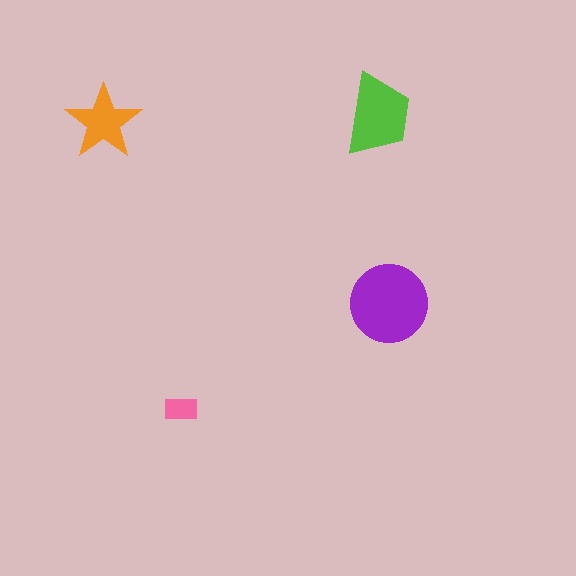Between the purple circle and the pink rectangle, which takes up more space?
The purple circle.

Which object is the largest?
The purple circle.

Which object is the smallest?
The pink rectangle.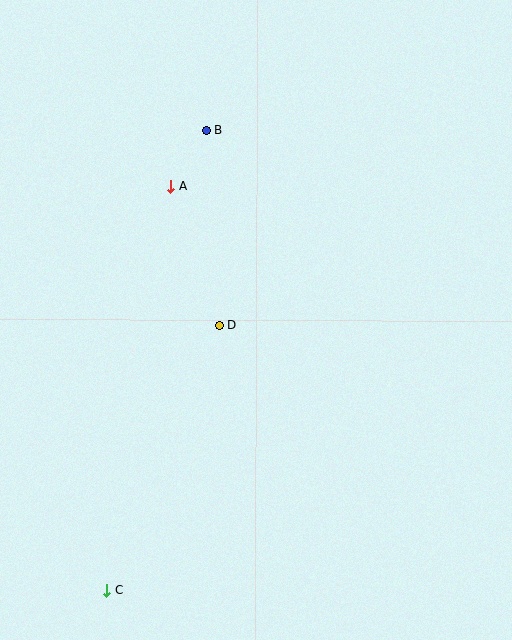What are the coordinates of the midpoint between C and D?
The midpoint between C and D is at (163, 458).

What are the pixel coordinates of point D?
Point D is at (219, 325).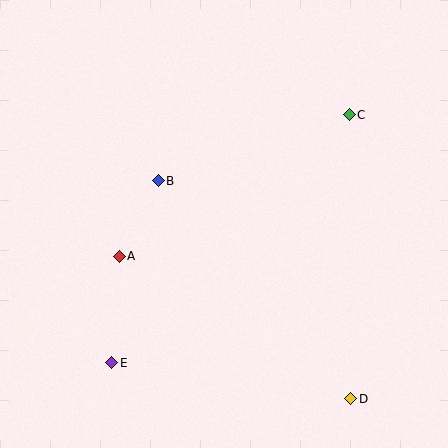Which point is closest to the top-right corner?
Point C is closest to the top-right corner.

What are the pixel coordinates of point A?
Point A is at (119, 256).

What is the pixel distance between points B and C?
The distance between B and C is 202 pixels.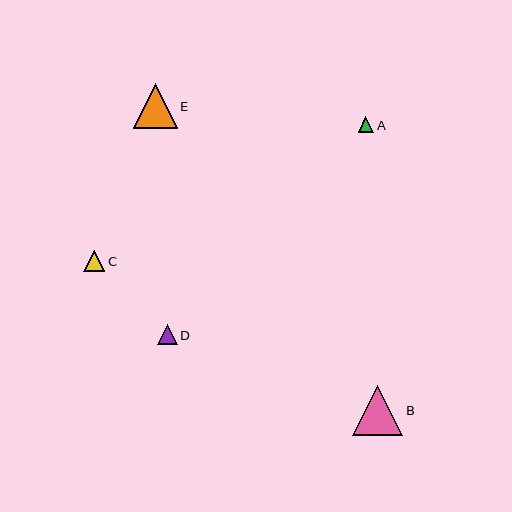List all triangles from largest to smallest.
From largest to smallest: B, E, C, D, A.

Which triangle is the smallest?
Triangle A is the smallest with a size of approximately 16 pixels.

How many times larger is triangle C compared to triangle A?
Triangle C is approximately 1.3 times the size of triangle A.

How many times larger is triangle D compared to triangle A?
Triangle D is approximately 1.2 times the size of triangle A.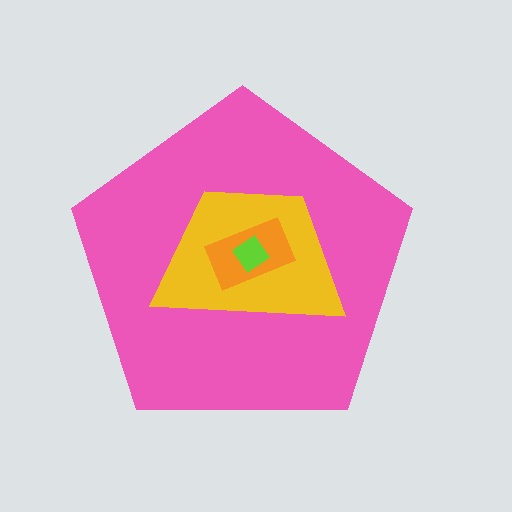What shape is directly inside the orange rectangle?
The lime diamond.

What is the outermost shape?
The pink pentagon.